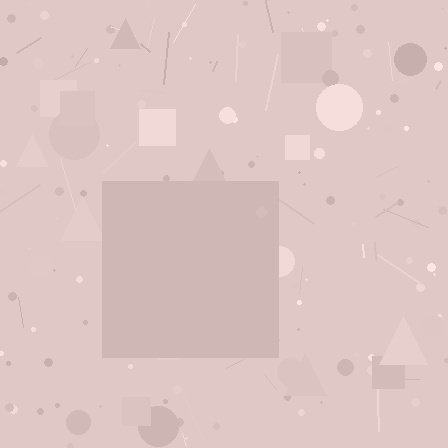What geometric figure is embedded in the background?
A square is embedded in the background.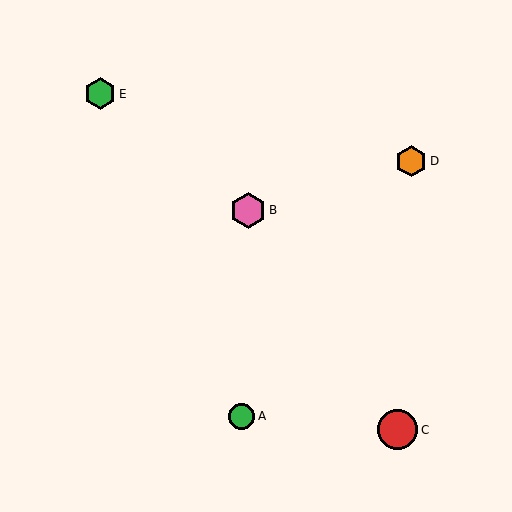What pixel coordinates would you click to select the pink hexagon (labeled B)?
Click at (248, 210) to select the pink hexagon B.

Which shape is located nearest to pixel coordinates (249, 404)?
The green circle (labeled A) at (241, 416) is nearest to that location.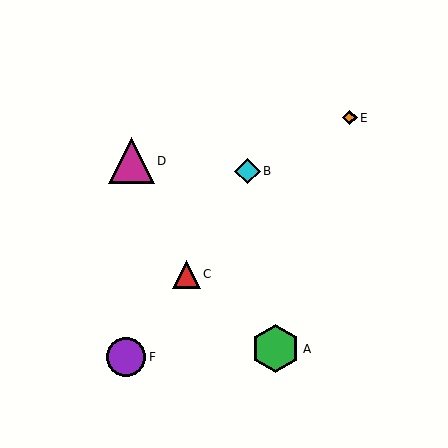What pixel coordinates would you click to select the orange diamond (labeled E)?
Click at (350, 118) to select the orange diamond E.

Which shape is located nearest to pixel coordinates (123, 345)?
The purple circle (labeled F) at (126, 357) is nearest to that location.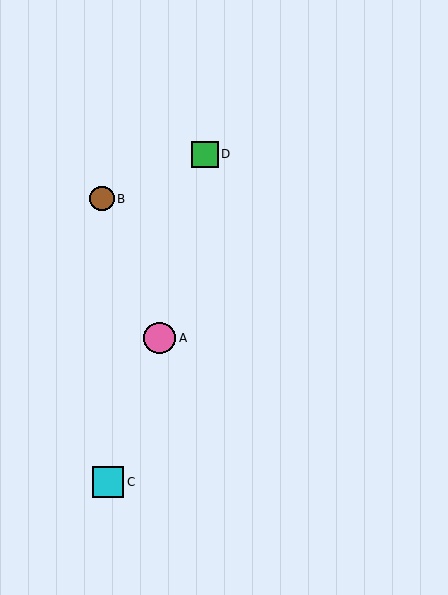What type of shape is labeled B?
Shape B is a brown circle.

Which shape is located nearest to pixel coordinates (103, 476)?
The cyan square (labeled C) at (108, 482) is nearest to that location.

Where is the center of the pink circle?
The center of the pink circle is at (160, 338).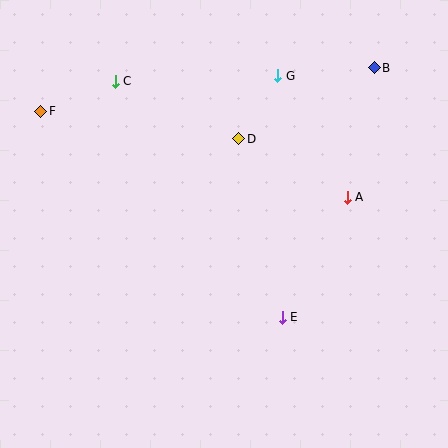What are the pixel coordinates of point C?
Point C is at (115, 81).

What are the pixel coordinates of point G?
Point G is at (278, 76).